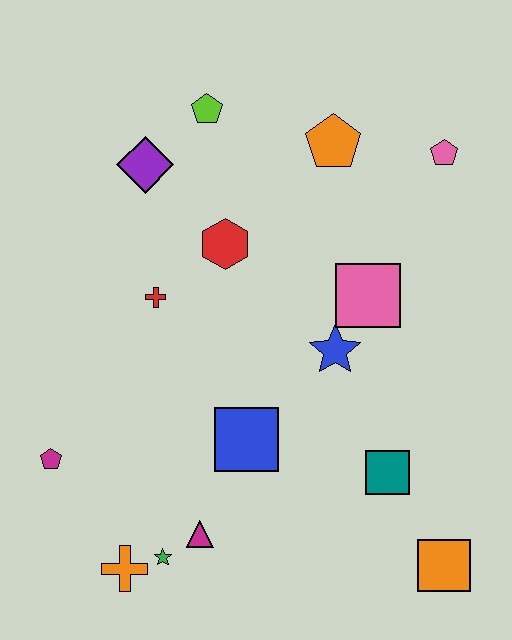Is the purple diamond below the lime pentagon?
Yes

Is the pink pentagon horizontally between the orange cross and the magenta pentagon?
No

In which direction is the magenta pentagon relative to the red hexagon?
The magenta pentagon is below the red hexagon.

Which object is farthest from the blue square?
The pink pentagon is farthest from the blue square.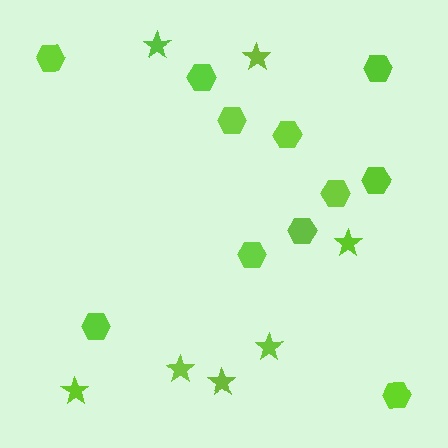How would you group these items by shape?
There are 2 groups: one group of stars (7) and one group of hexagons (11).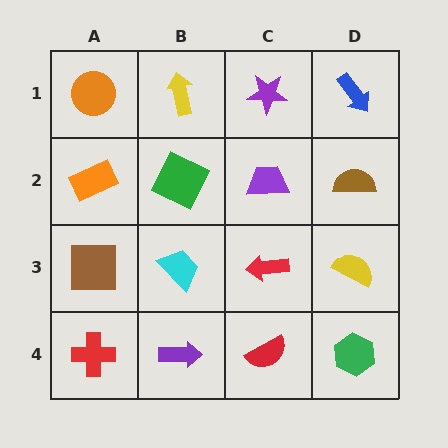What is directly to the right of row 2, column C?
A brown semicircle.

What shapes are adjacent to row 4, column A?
A brown square (row 3, column A), a purple arrow (row 4, column B).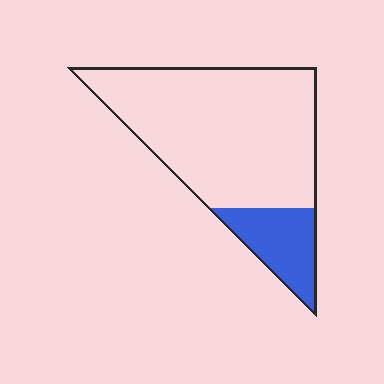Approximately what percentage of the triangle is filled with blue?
Approximately 20%.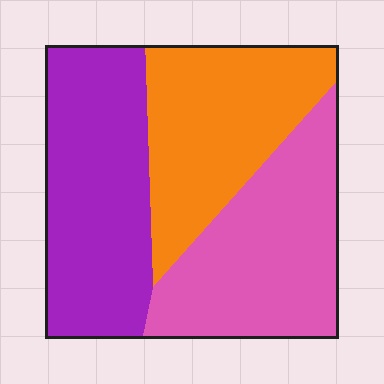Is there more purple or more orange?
Purple.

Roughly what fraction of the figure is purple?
Purple takes up about one third (1/3) of the figure.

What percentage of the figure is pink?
Pink takes up about one third (1/3) of the figure.